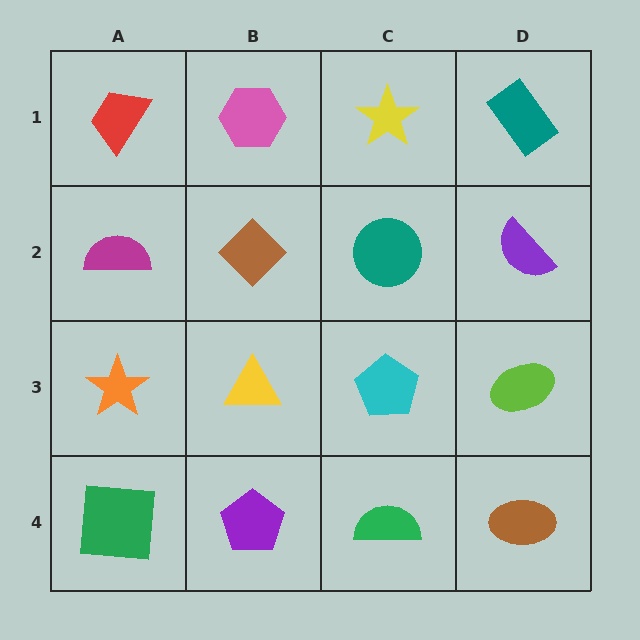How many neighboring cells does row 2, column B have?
4.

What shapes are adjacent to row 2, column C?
A yellow star (row 1, column C), a cyan pentagon (row 3, column C), a brown diamond (row 2, column B), a purple semicircle (row 2, column D).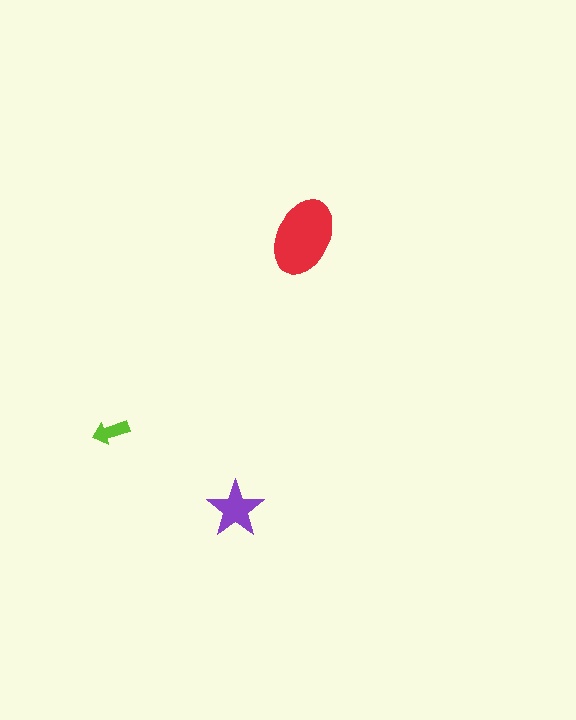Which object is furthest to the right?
The red ellipse is rightmost.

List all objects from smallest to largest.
The lime arrow, the purple star, the red ellipse.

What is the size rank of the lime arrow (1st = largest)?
3rd.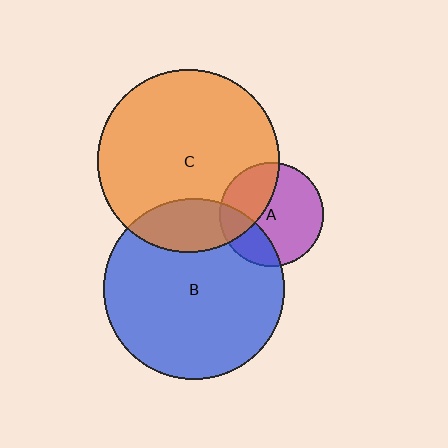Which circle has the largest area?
Circle C (orange).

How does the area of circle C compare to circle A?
Approximately 3.1 times.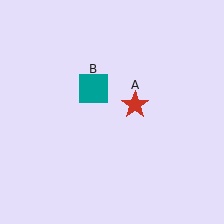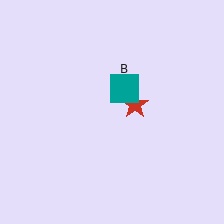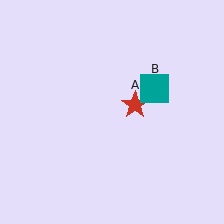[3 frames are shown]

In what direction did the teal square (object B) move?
The teal square (object B) moved right.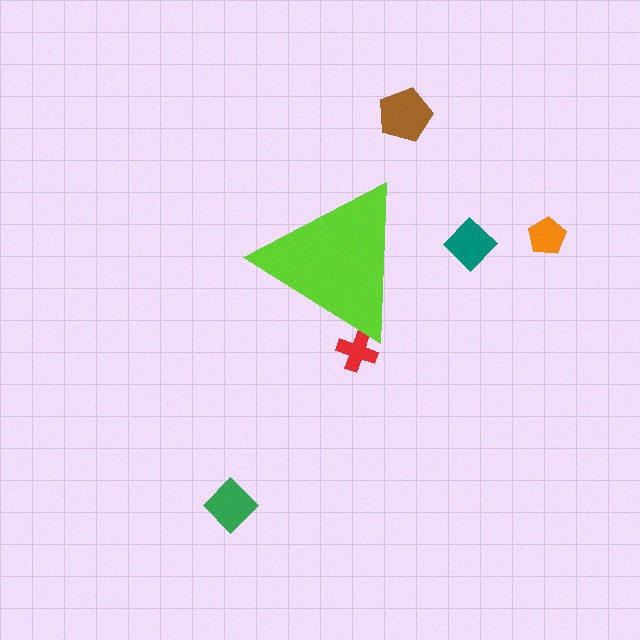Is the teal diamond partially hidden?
No, the teal diamond is fully visible.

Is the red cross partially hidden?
Yes, the red cross is partially hidden behind the lime triangle.